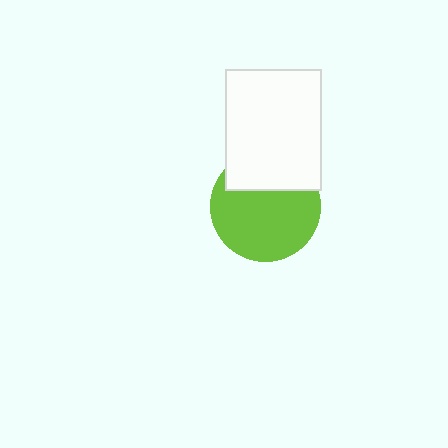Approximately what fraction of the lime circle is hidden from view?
Roughly 31% of the lime circle is hidden behind the white rectangle.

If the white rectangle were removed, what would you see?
You would see the complete lime circle.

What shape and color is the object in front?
The object in front is a white rectangle.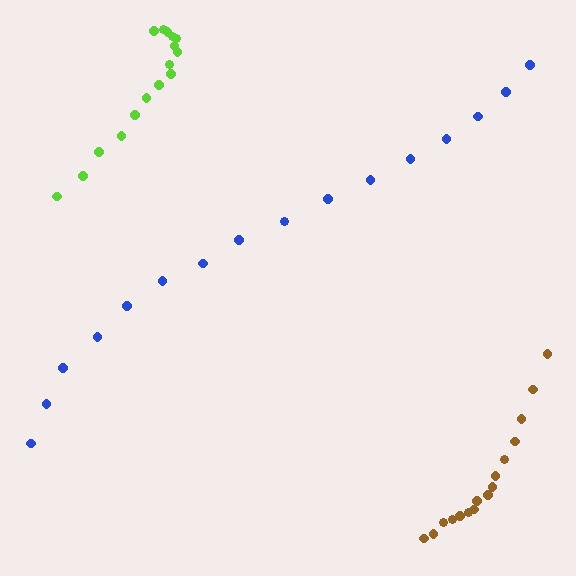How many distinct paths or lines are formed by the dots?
There are 3 distinct paths.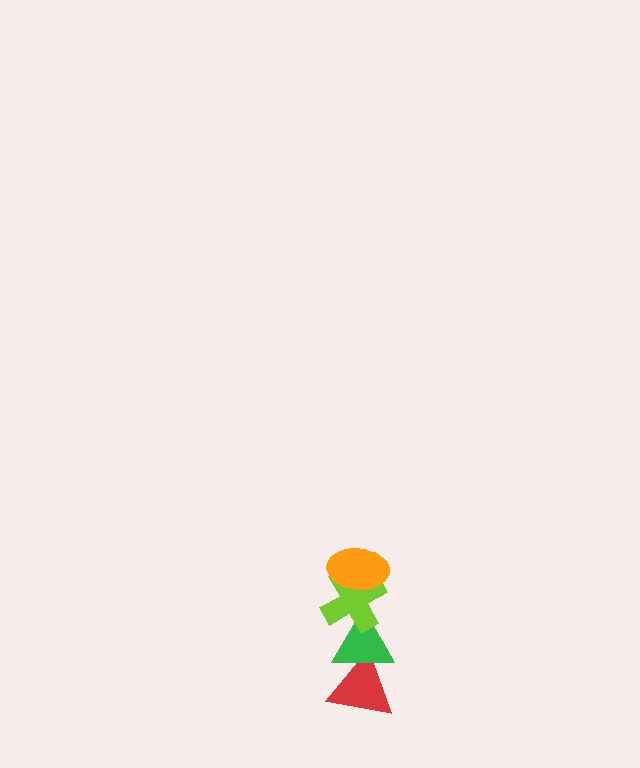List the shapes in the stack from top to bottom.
From top to bottom: the orange ellipse, the lime cross, the green triangle, the red triangle.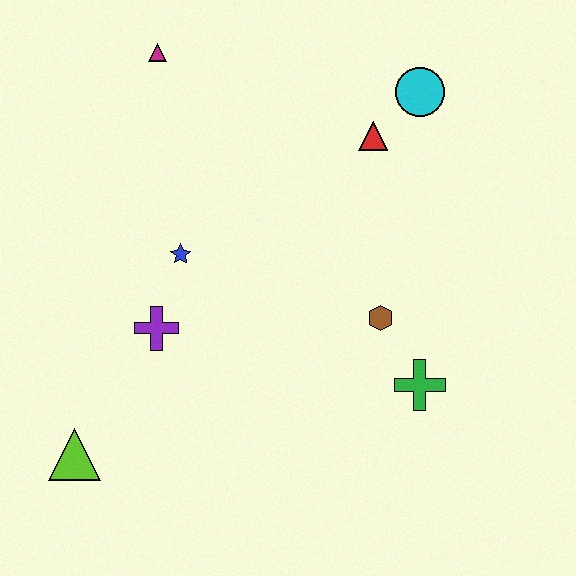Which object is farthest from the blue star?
The cyan circle is farthest from the blue star.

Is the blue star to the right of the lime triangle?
Yes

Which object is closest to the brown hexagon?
The green cross is closest to the brown hexagon.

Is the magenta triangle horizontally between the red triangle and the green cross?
No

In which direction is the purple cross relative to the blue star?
The purple cross is below the blue star.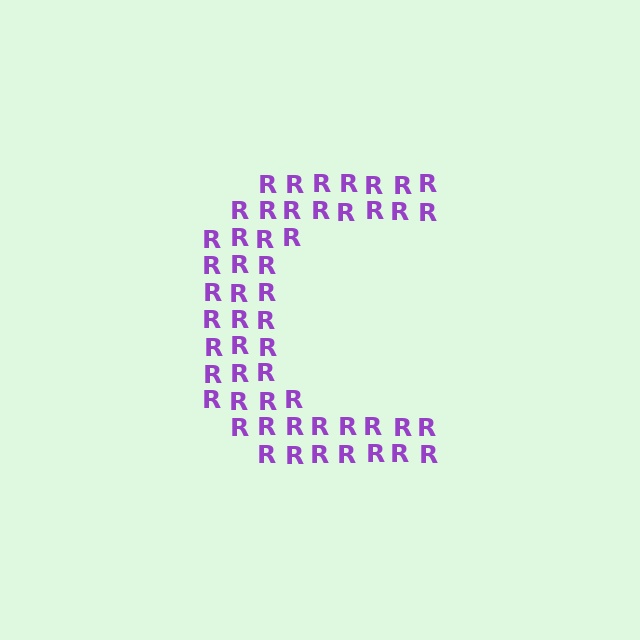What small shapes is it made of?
It is made of small letter R's.